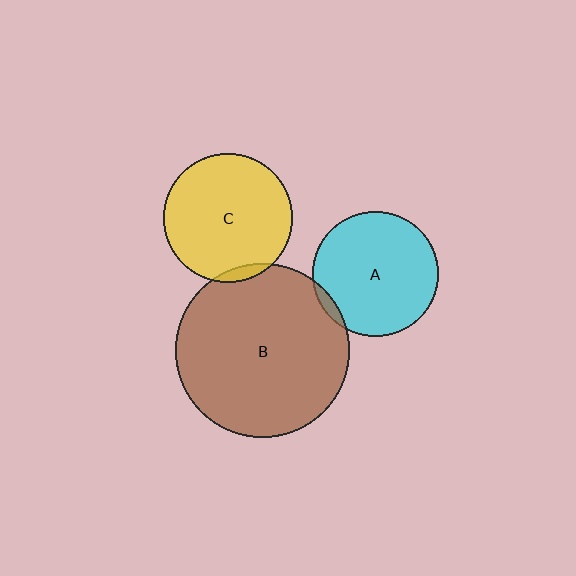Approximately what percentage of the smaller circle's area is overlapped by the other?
Approximately 5%.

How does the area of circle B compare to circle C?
Approximately 1.8 times.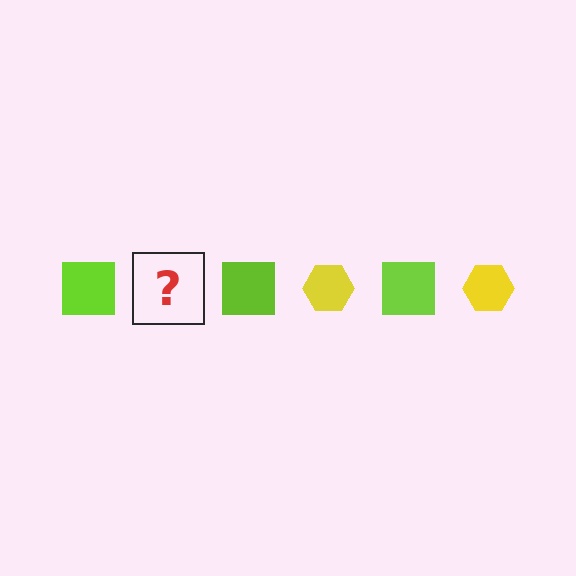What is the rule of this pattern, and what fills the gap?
The rule is that the pattern alternates between lime square and yellow hexagon. The gap should be filled with a yellow hexagon.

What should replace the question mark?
The question mark should be replaced with a yellow hexagon.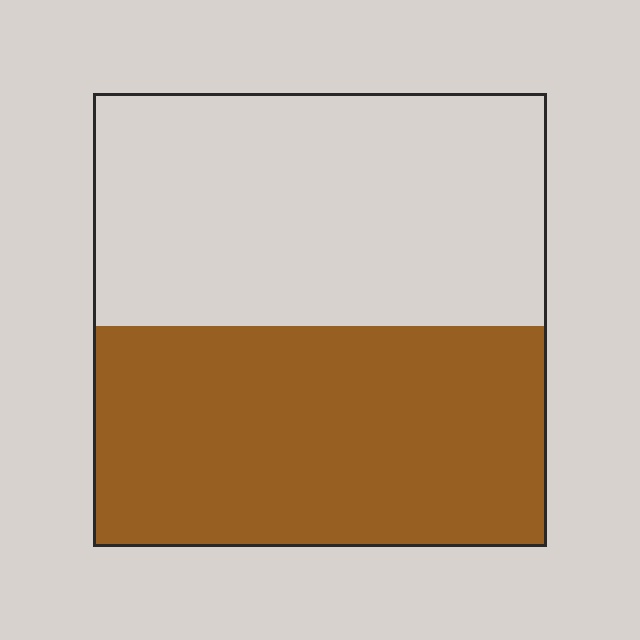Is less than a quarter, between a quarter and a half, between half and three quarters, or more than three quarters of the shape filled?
Between a quarter and a half.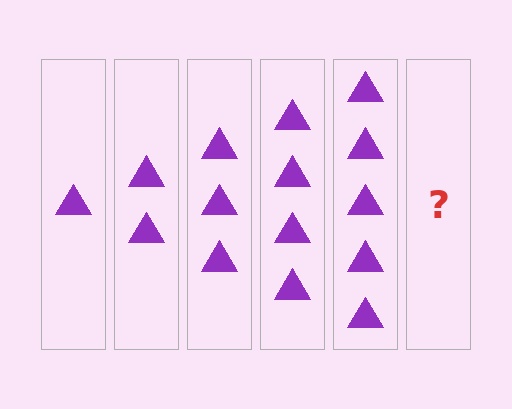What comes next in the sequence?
The next element should be 6 triangles.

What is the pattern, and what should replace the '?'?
The pattern is that each step adds one more triangle. The '?' should be 6 triangles.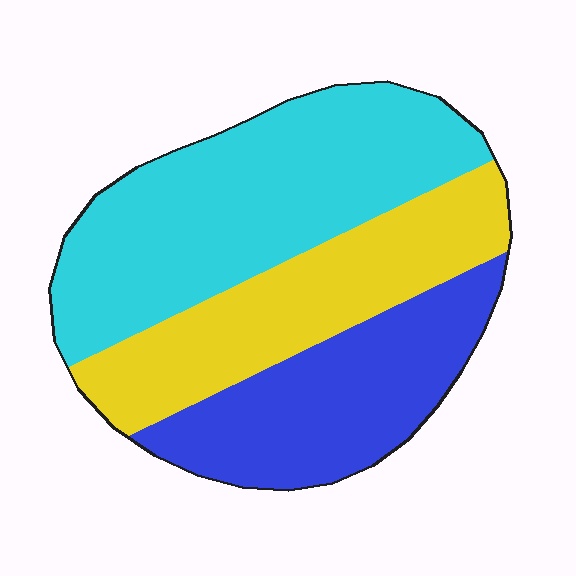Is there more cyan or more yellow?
Cyan.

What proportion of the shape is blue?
Blue covers 28% of the shape.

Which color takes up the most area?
Cyan, at roughly 45%.